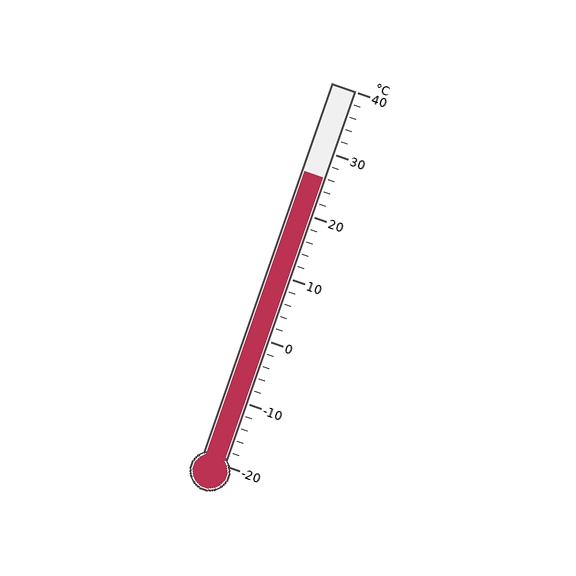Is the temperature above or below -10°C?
The temperature is above -10°C.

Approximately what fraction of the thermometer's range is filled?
The thermometer is filled to approximately 75% of its range.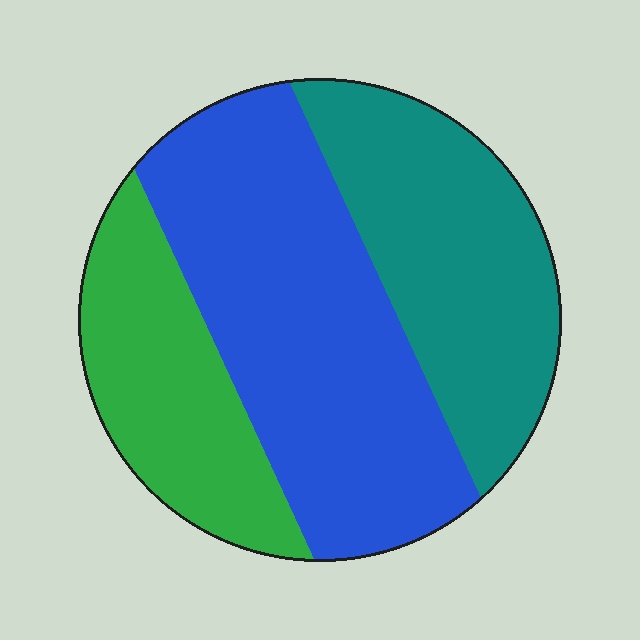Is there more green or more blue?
Blue.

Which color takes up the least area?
Green, at roughly 25%.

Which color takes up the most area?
Blue, at roughly 45%.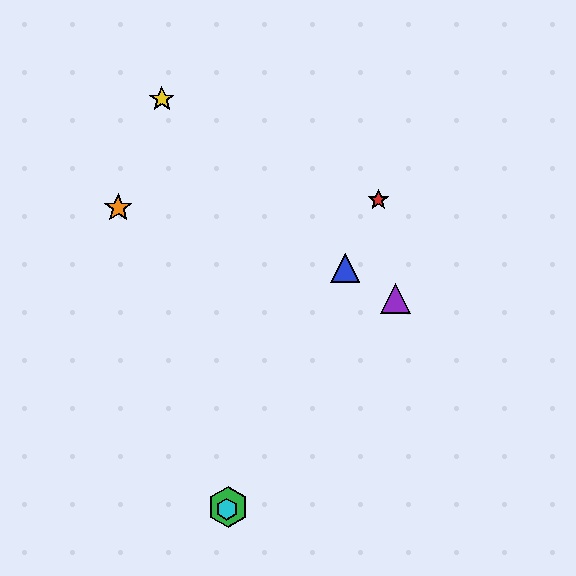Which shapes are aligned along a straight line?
The red star, the blue triangle, the green hexagon, the cyan hexagon are aligned along a straight line.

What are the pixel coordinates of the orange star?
The orange star is at (118, 208).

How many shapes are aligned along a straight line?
4 shapes (the red star, the blue triangle, the green hexagon, the cyan hexagon) are aligned along a straight line.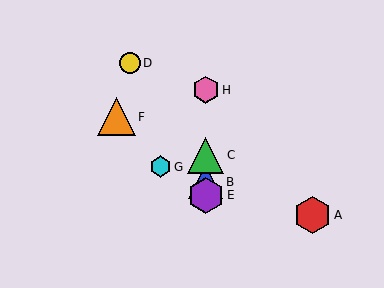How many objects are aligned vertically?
4 objects (B, C, E, H) are aligned vertically.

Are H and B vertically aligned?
Yes, both are at x≈206.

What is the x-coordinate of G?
Object G is at x≈160.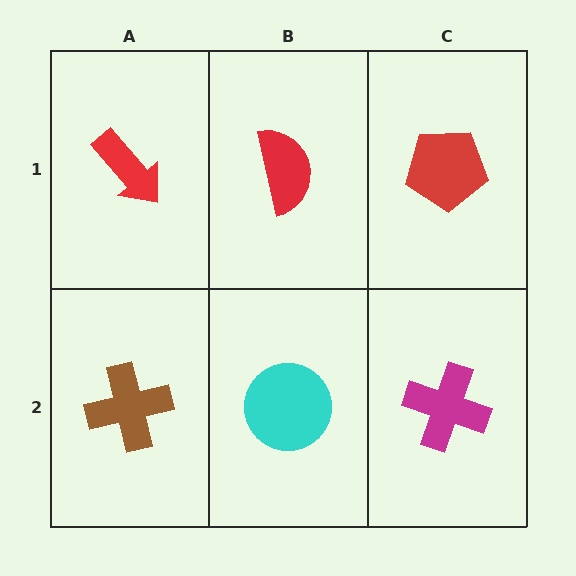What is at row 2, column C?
A magenta cross.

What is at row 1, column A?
A red arrow.